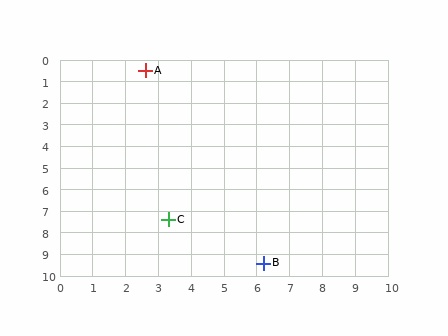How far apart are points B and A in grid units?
Points B and A are about 9.6 grid units apart.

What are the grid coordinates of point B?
Point B is at approximately (6.2, 9.4).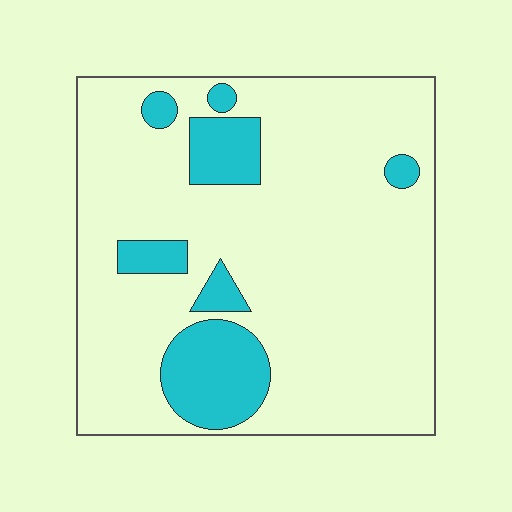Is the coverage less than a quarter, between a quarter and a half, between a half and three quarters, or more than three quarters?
Less than a quarter.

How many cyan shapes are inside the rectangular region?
7.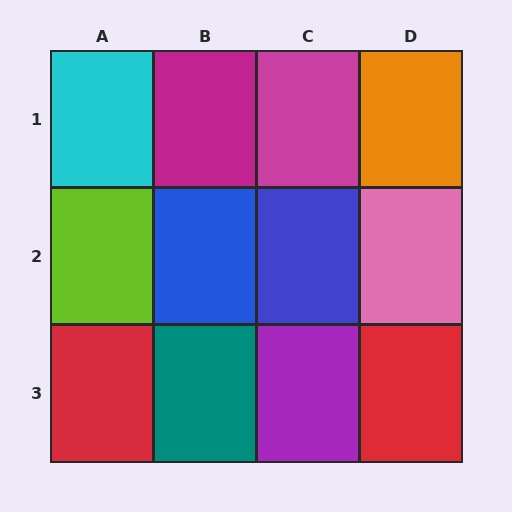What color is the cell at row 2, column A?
Lime.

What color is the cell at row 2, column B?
Blue.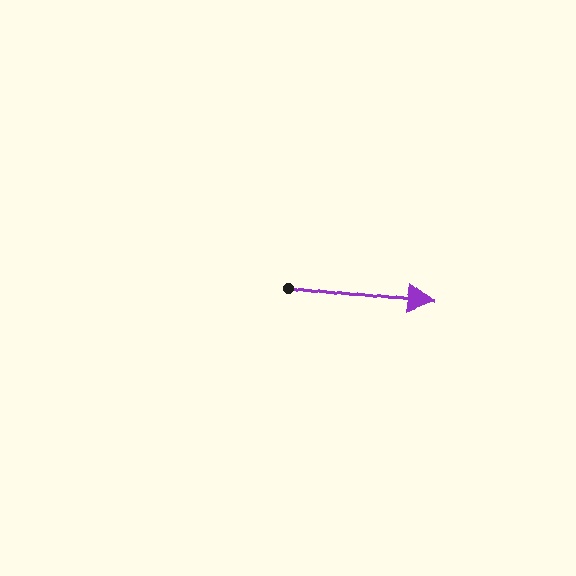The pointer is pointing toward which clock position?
Roughly 3 o'clock.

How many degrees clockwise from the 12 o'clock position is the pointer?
Approximately 98 degrees.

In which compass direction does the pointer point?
East.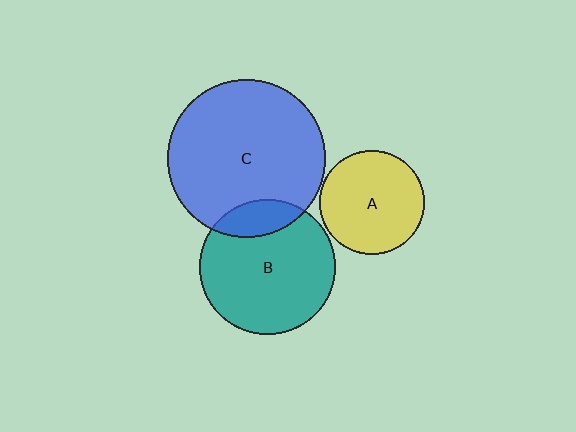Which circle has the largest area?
Circle C (blue).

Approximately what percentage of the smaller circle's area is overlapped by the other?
Approximately 15%.